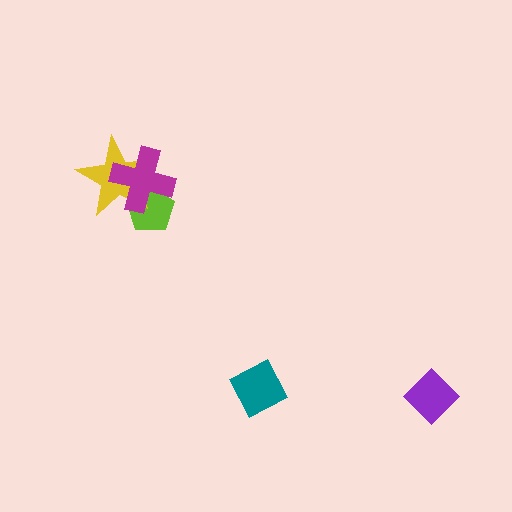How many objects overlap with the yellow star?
2 objects overlap with the yellow star.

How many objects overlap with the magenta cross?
2 objects overlap with the magenta cross.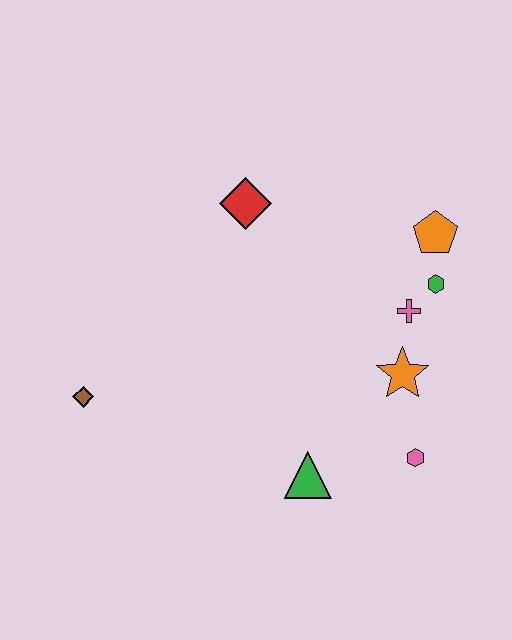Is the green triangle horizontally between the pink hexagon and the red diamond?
Yes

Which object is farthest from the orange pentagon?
The brown diamond is farthest from the orange pentagon.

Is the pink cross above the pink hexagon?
Yes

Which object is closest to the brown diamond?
The green triangle is closest to the brown diamond.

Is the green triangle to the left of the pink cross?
Yes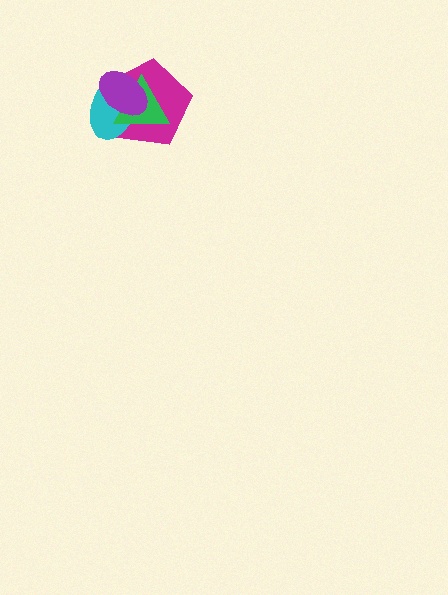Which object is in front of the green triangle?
The purple ellipse is in front of the green triangle.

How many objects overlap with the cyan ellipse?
3 objects overlap with the cyan ellipse.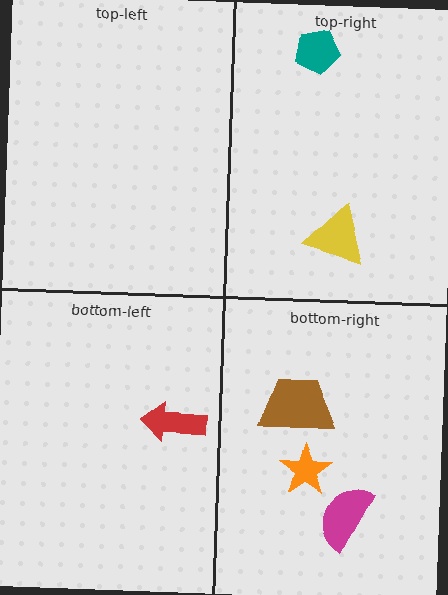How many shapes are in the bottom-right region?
3.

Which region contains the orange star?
The bottom-right region.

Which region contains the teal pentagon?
The top-right region.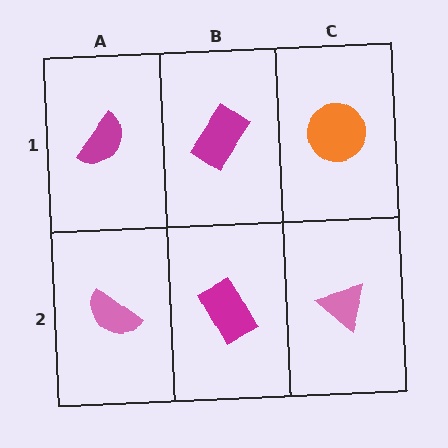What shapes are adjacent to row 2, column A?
A magenta semicircle (row 1, column A), a magenta rectangle (row 2, column B).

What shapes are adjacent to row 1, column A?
A pink semicircle (row 2, column A), a magenta rectangle (row 1, column B).